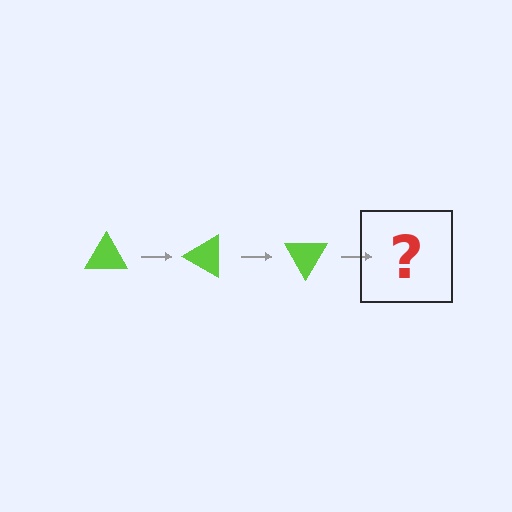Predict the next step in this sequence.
The next step is a lime triangle rotated 90 degrees.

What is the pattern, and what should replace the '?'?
The pattern is that the triangle rotates 30 degrees each step. The '?' should be a lime triangle rotated 90 degrees.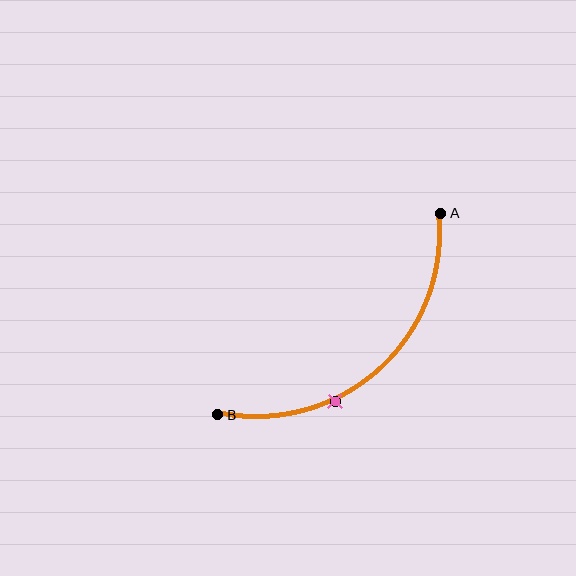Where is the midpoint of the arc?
The arc midpoint is the point on the curve farthest from the straight line joining A and B. It sits below and to the right of that line.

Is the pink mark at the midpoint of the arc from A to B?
No. The pink mark lies on the arc but is closer to endpoint B. The arc midpoint would be at the point on the curve equidistant along the arc from both A and B.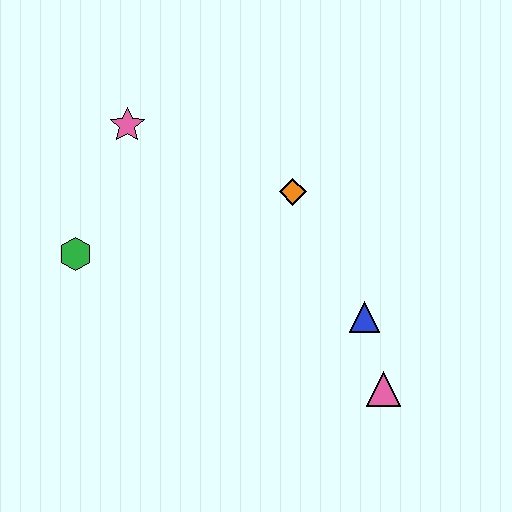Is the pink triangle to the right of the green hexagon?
Yes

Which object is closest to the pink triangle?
The blue triangle is closest to the pink triangle.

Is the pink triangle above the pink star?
No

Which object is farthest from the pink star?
The pink triangle is farthest from the pink star.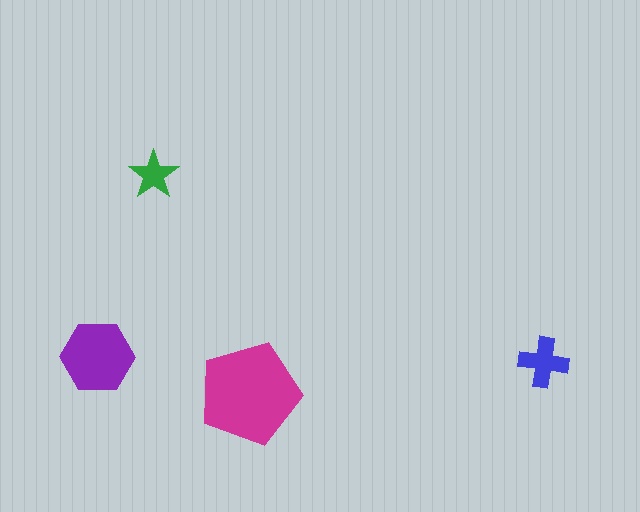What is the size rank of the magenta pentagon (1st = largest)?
1st.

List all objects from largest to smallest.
The magenta pentagon, the purple hexagon, the blue cross, the green star.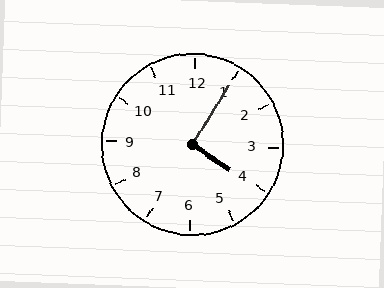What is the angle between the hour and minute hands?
Approximately 92 degrees.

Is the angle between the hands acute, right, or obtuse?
It is right.